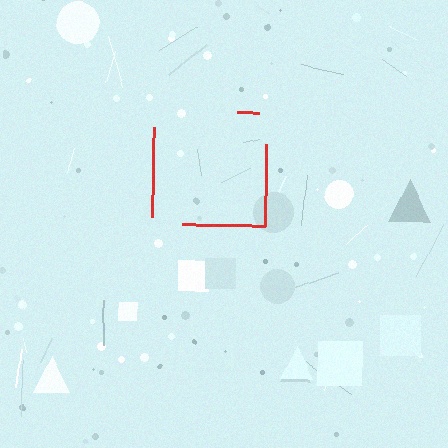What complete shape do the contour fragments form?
The contour fragments form a square.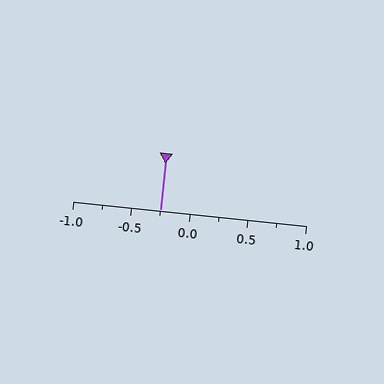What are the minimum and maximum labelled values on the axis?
The axis runs from -1.0 to 1.0.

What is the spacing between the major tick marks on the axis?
The major ticks are spaced 0.5 apart.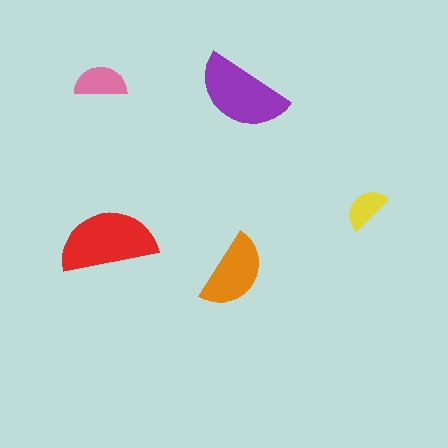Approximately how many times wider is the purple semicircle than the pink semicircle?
About 2 times wider.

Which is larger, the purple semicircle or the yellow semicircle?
The purple one.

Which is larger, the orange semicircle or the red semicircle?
The red one.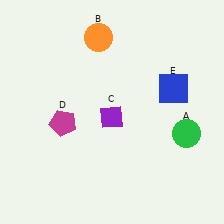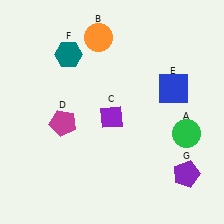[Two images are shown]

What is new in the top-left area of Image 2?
A teal hexagon (F) was added in the top-left area of Image 2.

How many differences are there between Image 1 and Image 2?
There are 2 differences between the two images.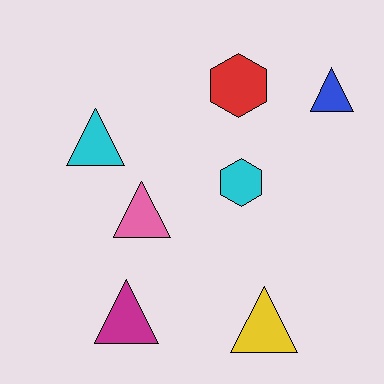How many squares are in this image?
There are no squares.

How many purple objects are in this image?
There are no purple objects.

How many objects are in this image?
There are 7 objects.